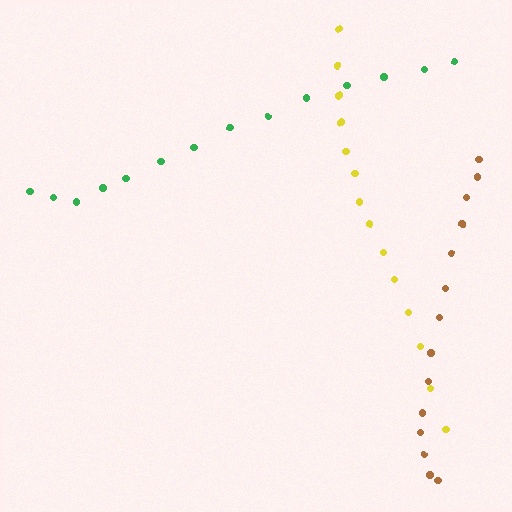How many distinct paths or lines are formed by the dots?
There are 3 distinct paths.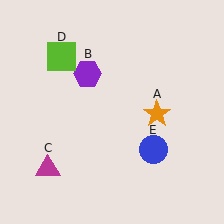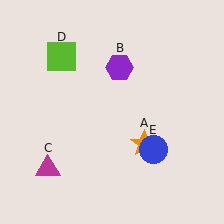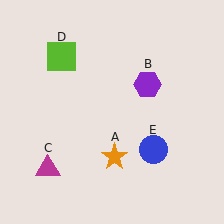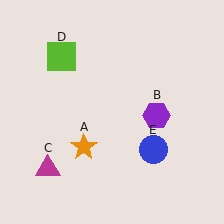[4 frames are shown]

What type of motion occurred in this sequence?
The orange star (object A), purple hexagon (object B) rotated clockwise around the center of the scene.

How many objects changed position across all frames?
2 objects changed position: orange star (object A), purple hexagon (object B).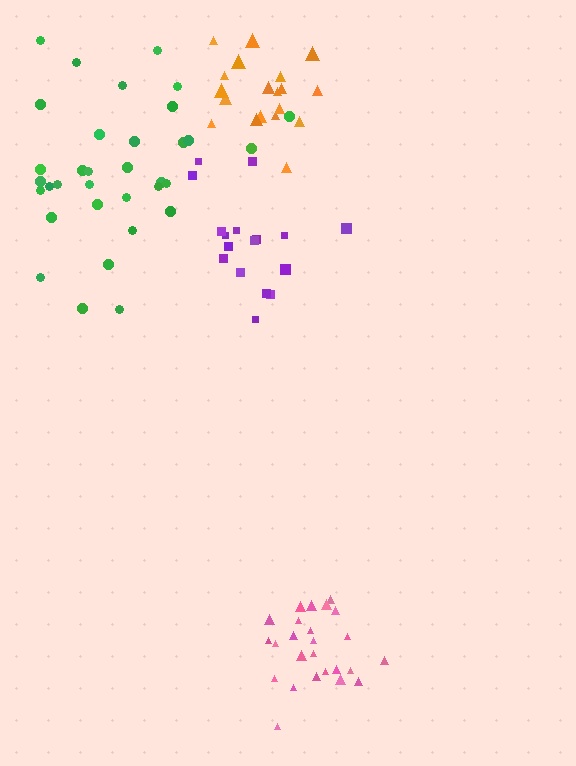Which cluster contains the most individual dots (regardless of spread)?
Green (34).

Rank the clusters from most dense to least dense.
pink, orange, purple, green.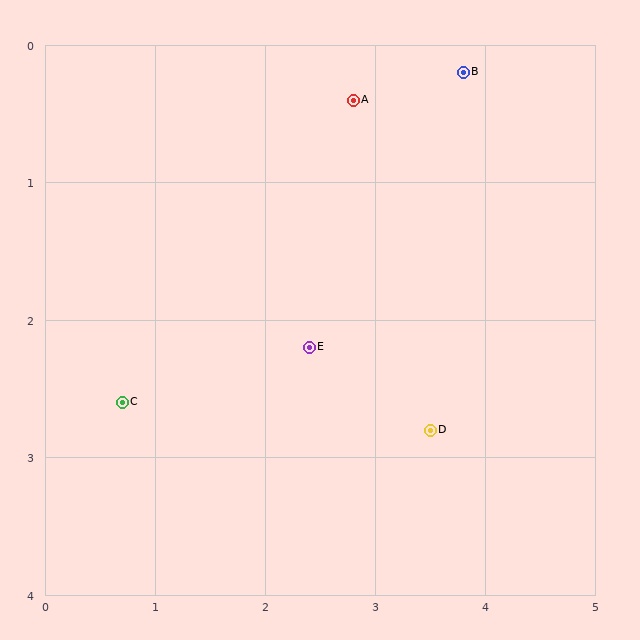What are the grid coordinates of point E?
Point E is at approximately (2.4, 2.2).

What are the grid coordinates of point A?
Point A is at approximately (2.8, 0.4).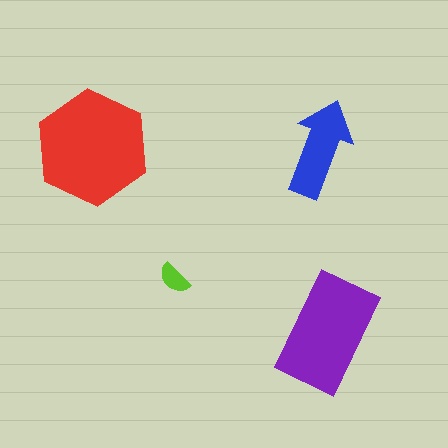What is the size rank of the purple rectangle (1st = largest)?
2nd.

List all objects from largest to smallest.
The red hexagon, the purple rectangle, the blue arrow, the lime semicircle.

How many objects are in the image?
There are 4 objects in the image.